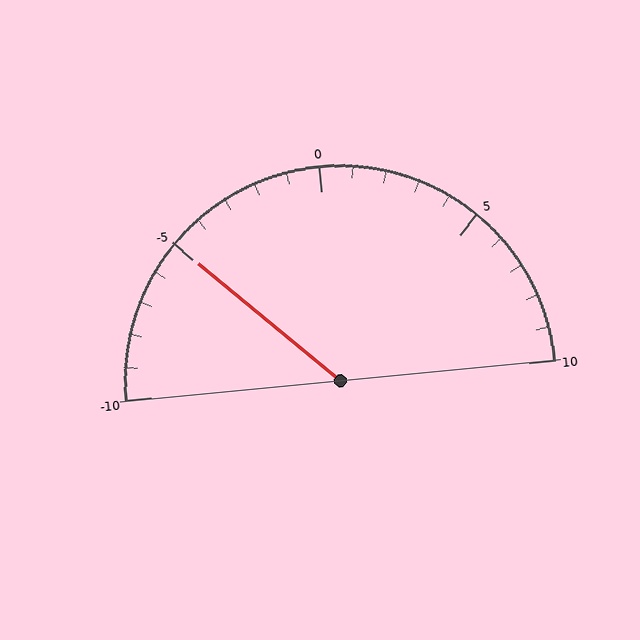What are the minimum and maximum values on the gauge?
The gauge ranges from -10 to 10.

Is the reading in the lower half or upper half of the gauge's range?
The reading is in the lower half of the range (-10 to 10).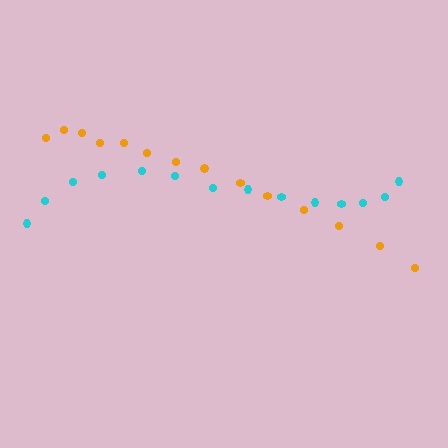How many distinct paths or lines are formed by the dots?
There are 2 distinct paths.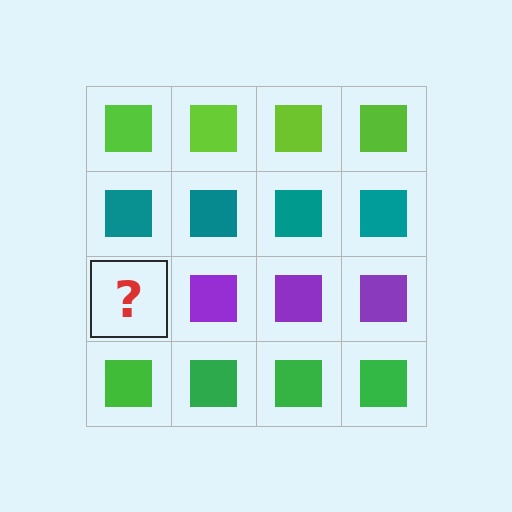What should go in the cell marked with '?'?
The missing cell should contain a purple square.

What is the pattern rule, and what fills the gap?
The rule is that each row has a consistent color. The gap should be filled with a purple square.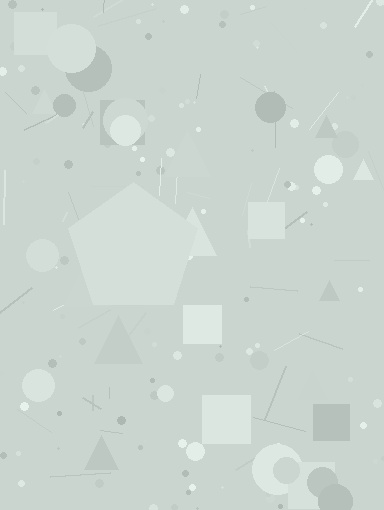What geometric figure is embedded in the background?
A pentagon is embedded in the background.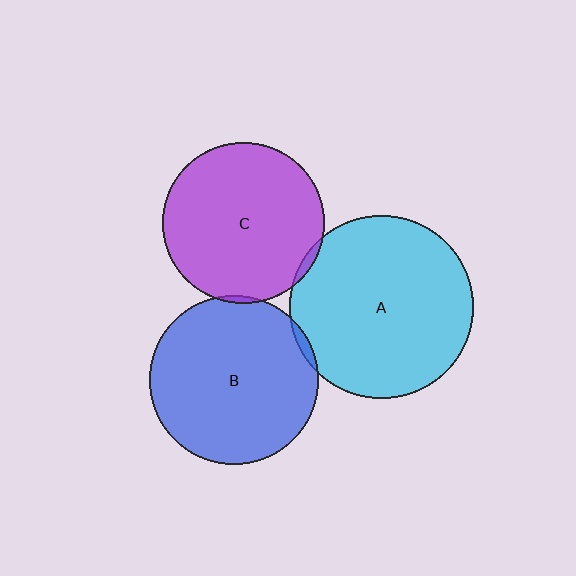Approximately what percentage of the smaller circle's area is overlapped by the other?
Approximately 5%.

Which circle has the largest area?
Circle A (cyan).